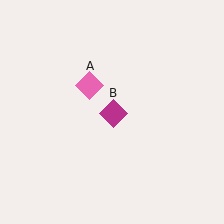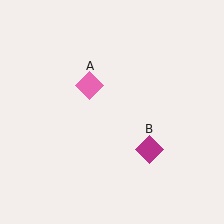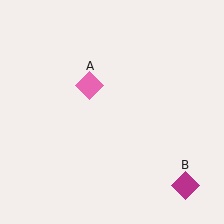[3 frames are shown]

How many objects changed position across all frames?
1 object changed position: magenta diamond (object B).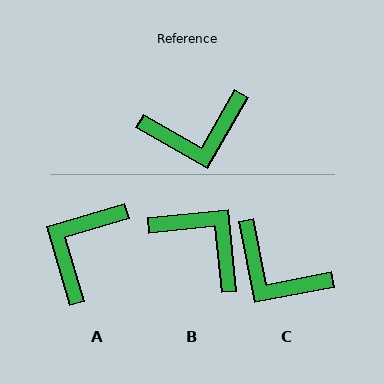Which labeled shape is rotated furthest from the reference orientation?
A, about 133 degrees away.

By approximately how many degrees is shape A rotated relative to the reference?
Approximately 133 degrees clockwise.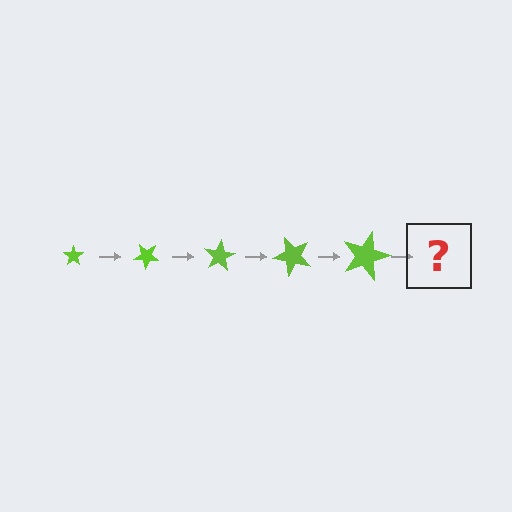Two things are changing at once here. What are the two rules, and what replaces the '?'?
The two rules are that the star grows larger each step and it rotates 40 degrees each step. The '?' should be a star, larger than the previous one and rotated 200 degrees from the start.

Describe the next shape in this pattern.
It should be a star, larger than the previous one and rotated 200 degrees from the start.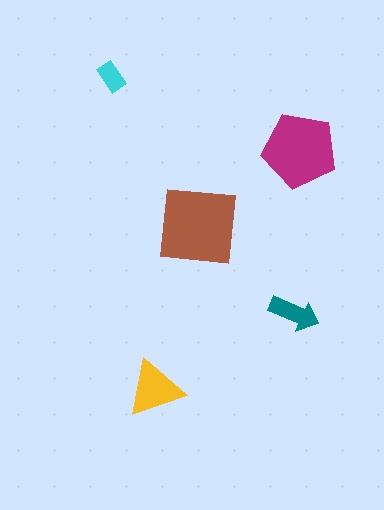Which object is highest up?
The cyan rectangle is topmost.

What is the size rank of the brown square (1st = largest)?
1st.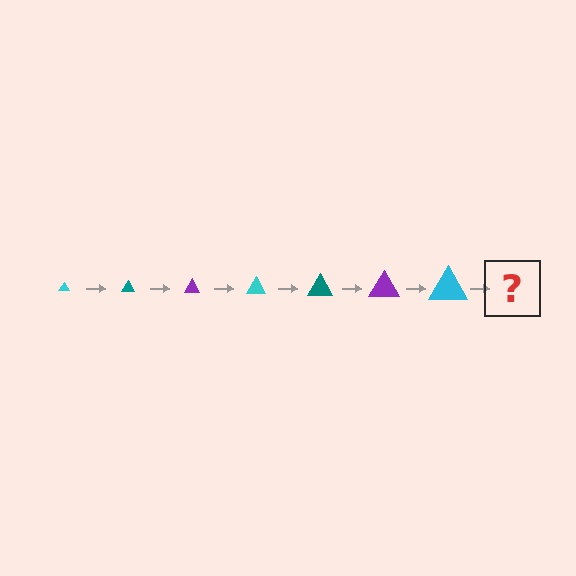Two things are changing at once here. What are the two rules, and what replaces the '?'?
The two rules are that the triangle grows larger each step and the color cycles through cyan, teal, and purple. The '?' should be a teal triangle, larger than the previous one.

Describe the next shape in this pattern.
It should be a teal triangle, larger than the previous one.